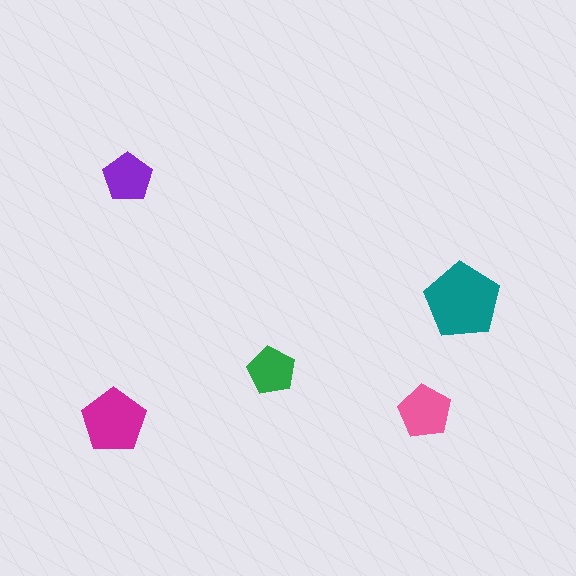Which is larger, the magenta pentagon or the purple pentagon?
The magenta one.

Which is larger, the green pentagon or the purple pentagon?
The purple one.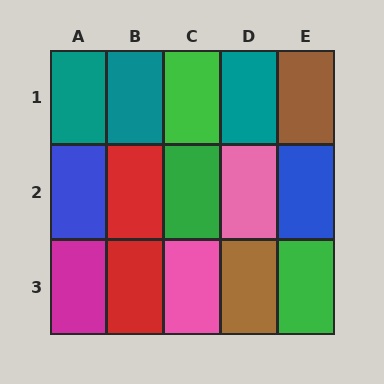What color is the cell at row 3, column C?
Pink.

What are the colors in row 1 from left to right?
Teal, teal, green, teal, brown.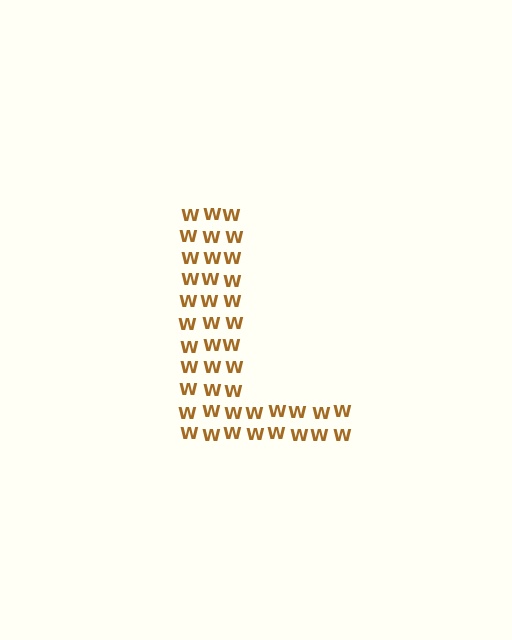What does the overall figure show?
The overall figure shows the letter L.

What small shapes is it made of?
It is made of small letter W's.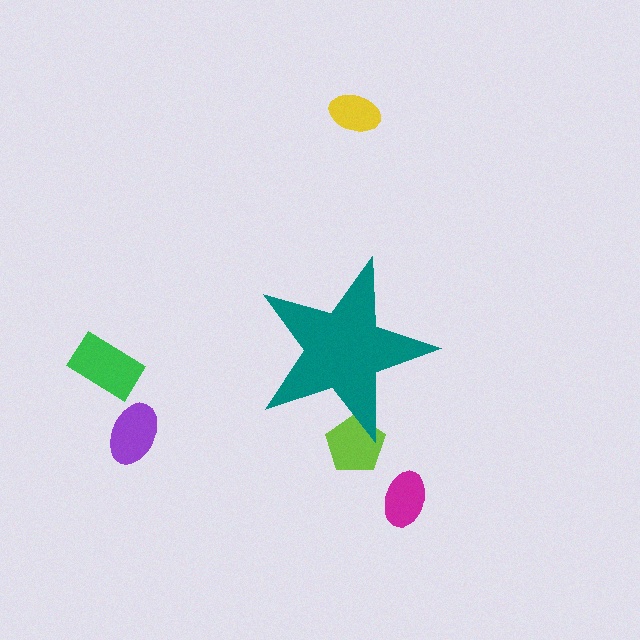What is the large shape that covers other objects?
A teal star.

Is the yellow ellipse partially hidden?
No, the yellow ellipse is fully visible.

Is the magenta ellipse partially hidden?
No, the magenta ellipse is fully visible.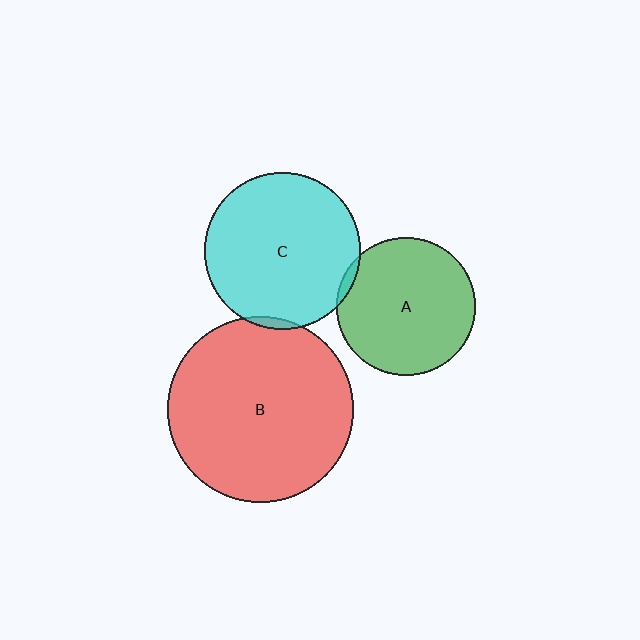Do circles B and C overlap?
Yes.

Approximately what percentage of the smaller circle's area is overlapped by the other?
Approximately 5%.